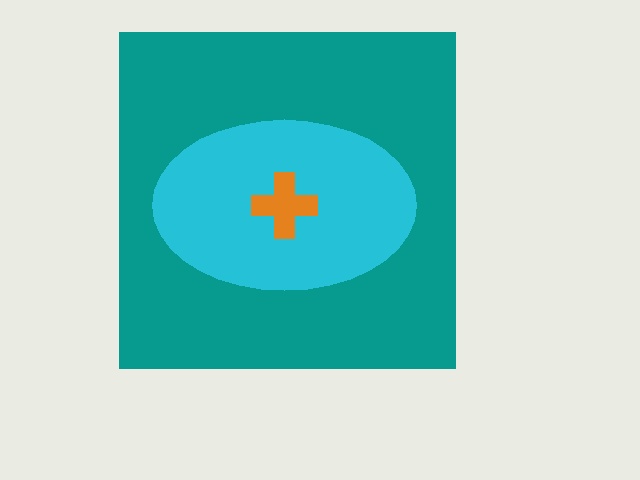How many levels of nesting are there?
3.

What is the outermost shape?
The teal square.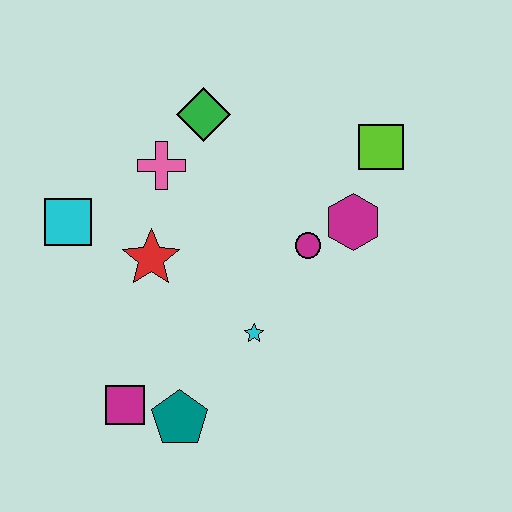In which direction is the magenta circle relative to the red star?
The magenta circle is to the right of the red star.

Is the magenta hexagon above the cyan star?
Yes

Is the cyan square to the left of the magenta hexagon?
Yes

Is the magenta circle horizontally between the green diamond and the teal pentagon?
No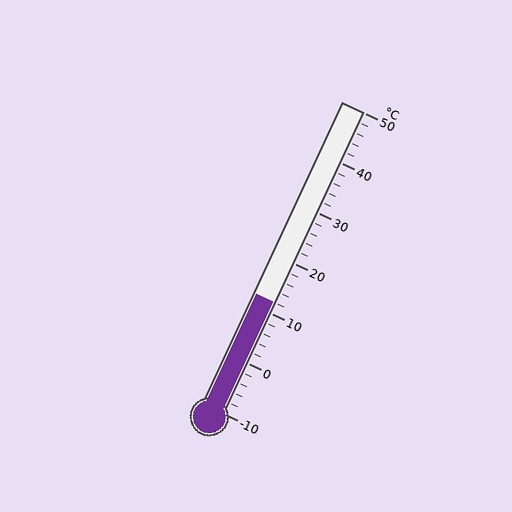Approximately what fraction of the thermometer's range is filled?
The thermometer is filled to approximately 35% of its range.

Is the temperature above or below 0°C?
The temperature is above 0°C.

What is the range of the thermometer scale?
The thermometer scale ranges from -10°C to 50°C.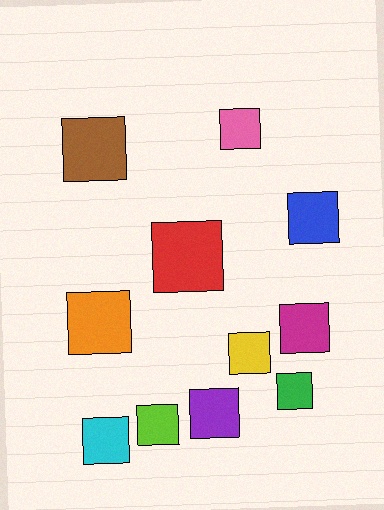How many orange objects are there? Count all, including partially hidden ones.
There is 1 orange object.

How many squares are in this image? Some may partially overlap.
There are 11 squares.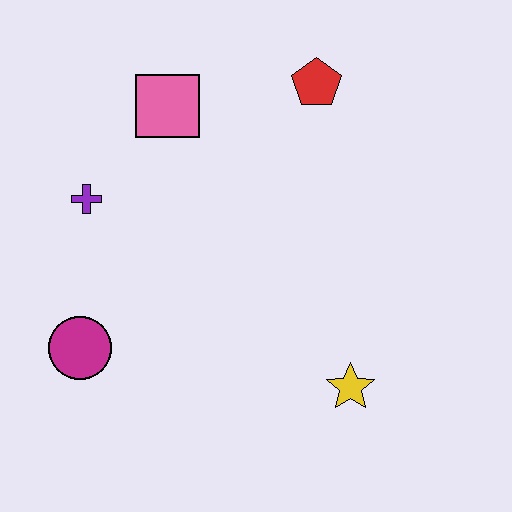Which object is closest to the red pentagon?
The pink square is closest to the red pentagon.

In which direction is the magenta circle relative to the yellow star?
The magenta circle is to the left of the yellow star.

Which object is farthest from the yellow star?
The pink square is farthest from the yellow star.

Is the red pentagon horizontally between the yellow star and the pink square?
Yes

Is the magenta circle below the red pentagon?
Yes